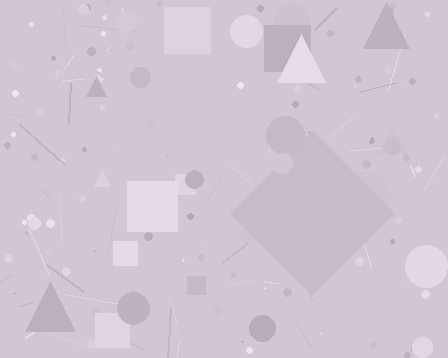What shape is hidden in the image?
A diamond is hidden in the image.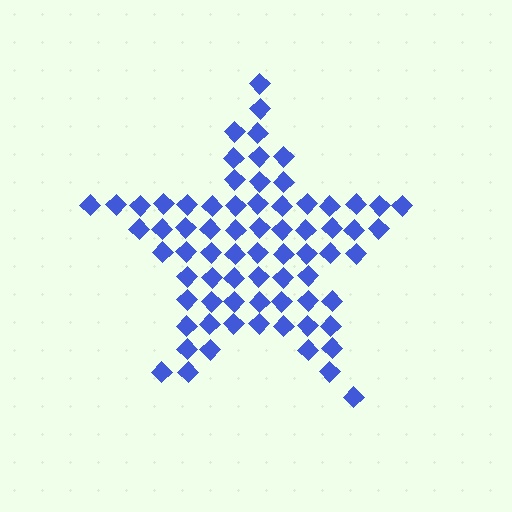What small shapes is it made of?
It is made of small diamonds.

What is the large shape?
The large shape is a star.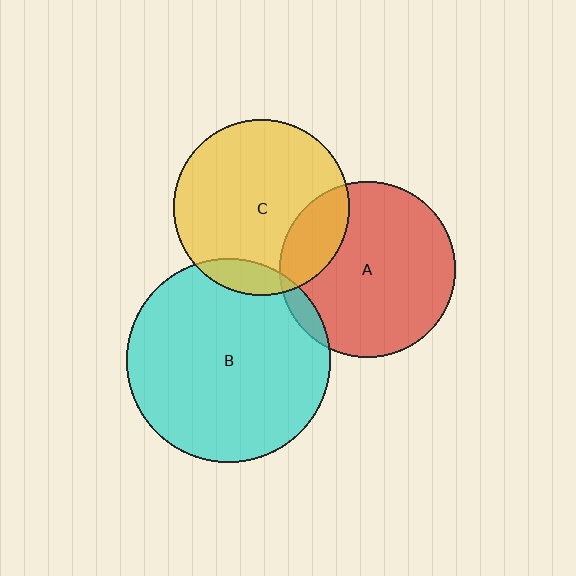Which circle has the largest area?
Circle B (cyan).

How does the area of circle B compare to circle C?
Approximately 1.3 times.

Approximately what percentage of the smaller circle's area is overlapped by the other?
Approximately 10%.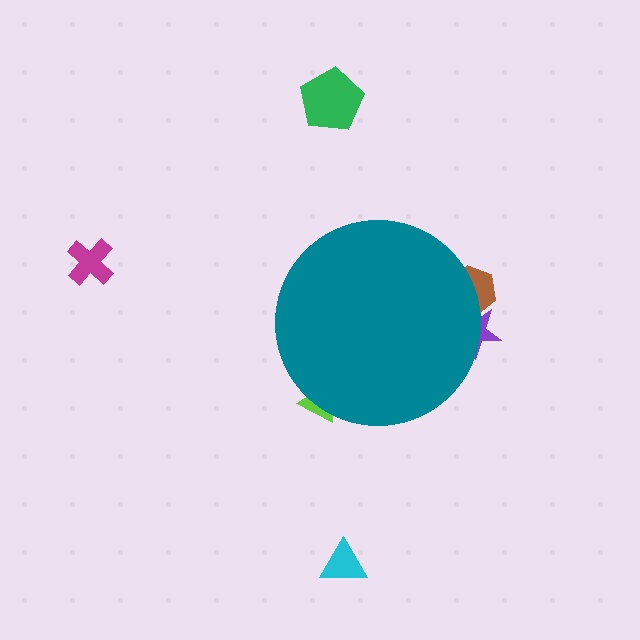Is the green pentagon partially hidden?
No, the green pentagon is fully visible.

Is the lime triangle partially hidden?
Yes, the lime triangle is partially hidden behind the teal circle.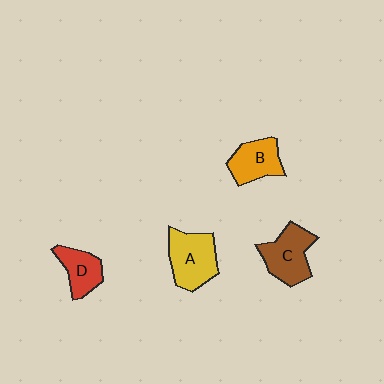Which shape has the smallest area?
Shape D (red).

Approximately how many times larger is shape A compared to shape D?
Approximately 1.5 times.